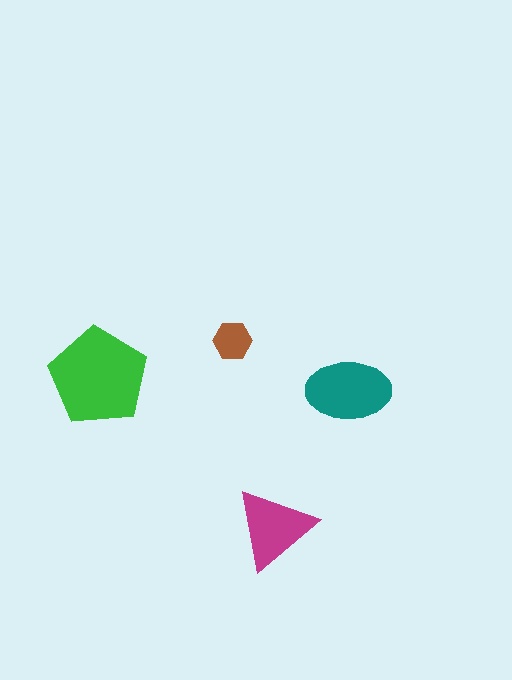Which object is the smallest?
The brown hexagon.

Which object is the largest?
The green pentagon.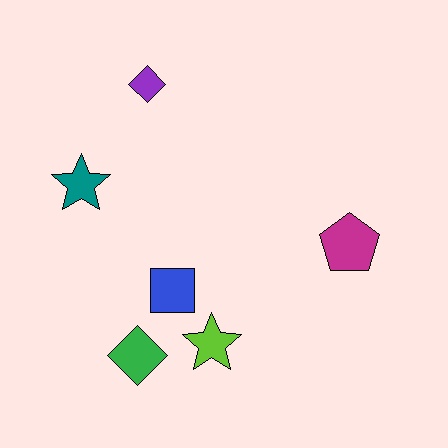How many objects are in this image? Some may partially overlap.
There are 6 objects.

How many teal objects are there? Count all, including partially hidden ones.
There is 1 teal object.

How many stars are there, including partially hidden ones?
There are 2 stars.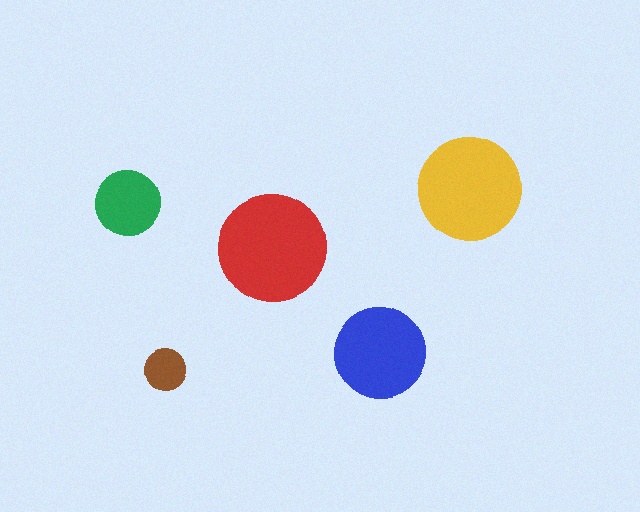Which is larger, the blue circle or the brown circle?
The blue one.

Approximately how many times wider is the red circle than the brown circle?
About 2.5 times wider.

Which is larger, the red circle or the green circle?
The red one.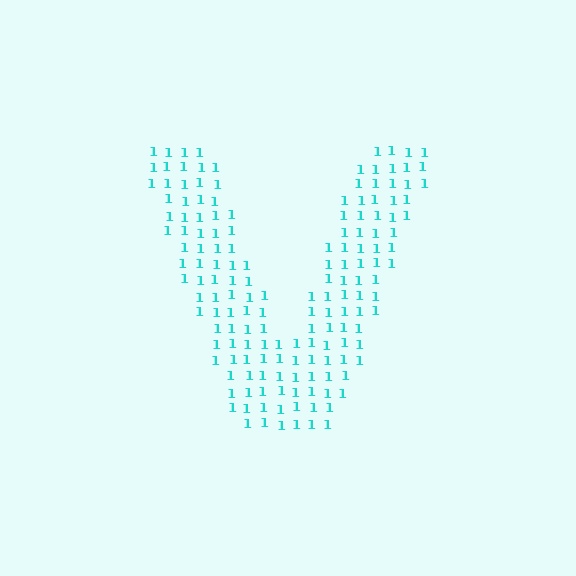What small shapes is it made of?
It is made of small digit 1's.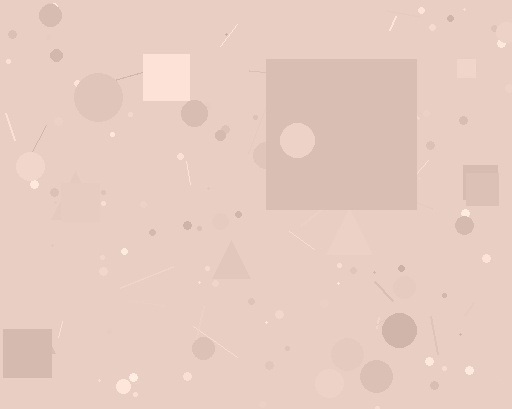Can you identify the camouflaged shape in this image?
The camouflaged shape is a square.